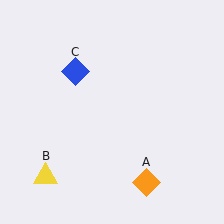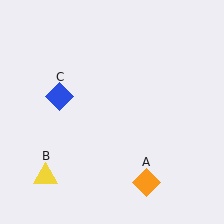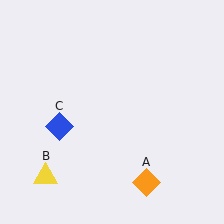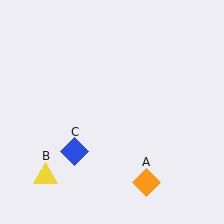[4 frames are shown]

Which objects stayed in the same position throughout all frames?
Orange diamond (object A) and yellow triangle (object B) remained stationary.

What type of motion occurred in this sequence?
The blue diamond (object C) rotated counterclockwise around the center of the scene.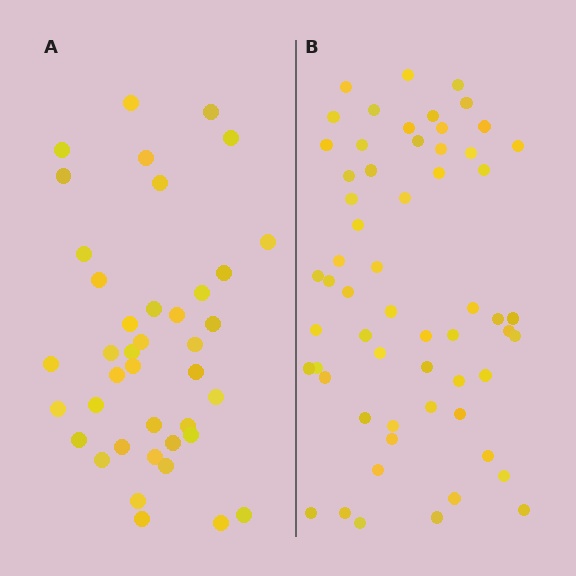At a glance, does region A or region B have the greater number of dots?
Region B (the right region) has more dots.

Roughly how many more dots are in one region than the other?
Region B has approximately 20 more dots than region A.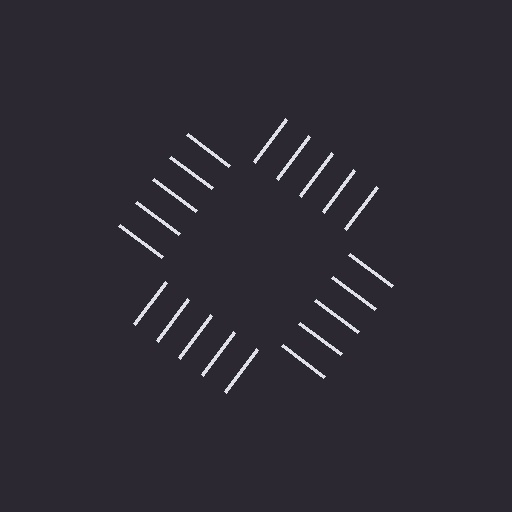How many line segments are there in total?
20 — 5 along each of the 4 edges.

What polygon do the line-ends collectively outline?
An illusory square — the line segments terminate on its edges but no continuous stroke is drawn.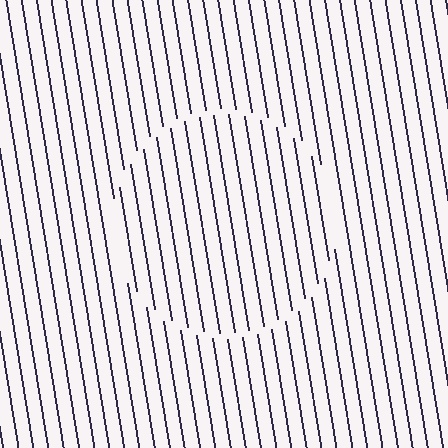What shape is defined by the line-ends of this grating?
An illusory circle. The interior of the shape contains the same grating, shifted by half a period — the contour is defined by the phase discontinuity where line-ends from the inner and outer gratings abut.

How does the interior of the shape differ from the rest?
The interior of the shape contains the same grating, shifted by half a period — the contour is defined by the phase discontinuity where line-ends from the inner and outer gratings abut.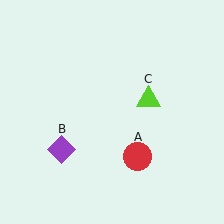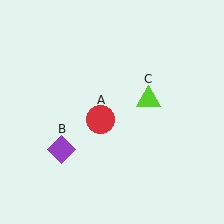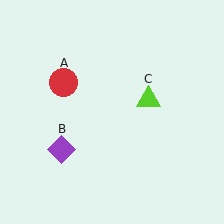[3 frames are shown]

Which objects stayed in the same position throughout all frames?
Purple diamond (object B) and lime triangle (object C) remained stationary.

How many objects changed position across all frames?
1 object changed position: red circle (object A).